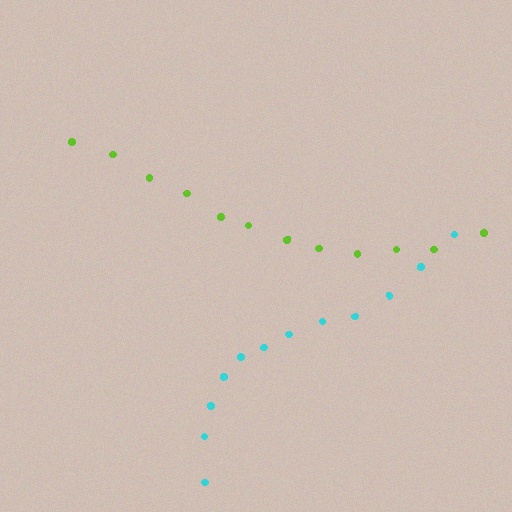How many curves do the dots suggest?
There are 2 distinct paths.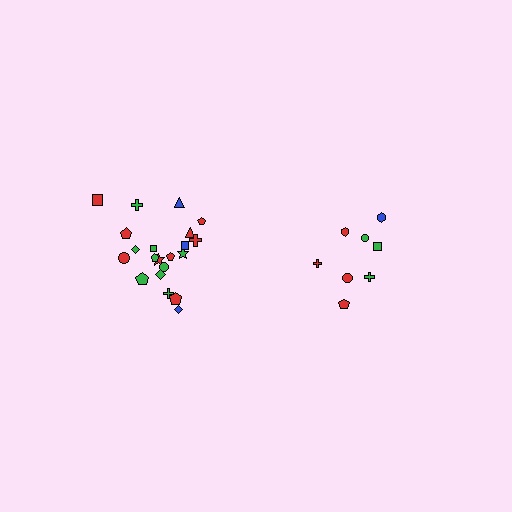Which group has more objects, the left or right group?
The left group.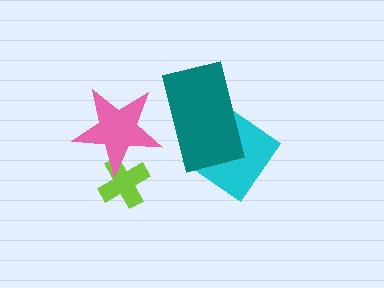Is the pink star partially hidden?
Yes, it is partially covered by another shape.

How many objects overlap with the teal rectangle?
2 objects overlap with the teal rectangle.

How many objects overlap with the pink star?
2 objects overlap with the pink star.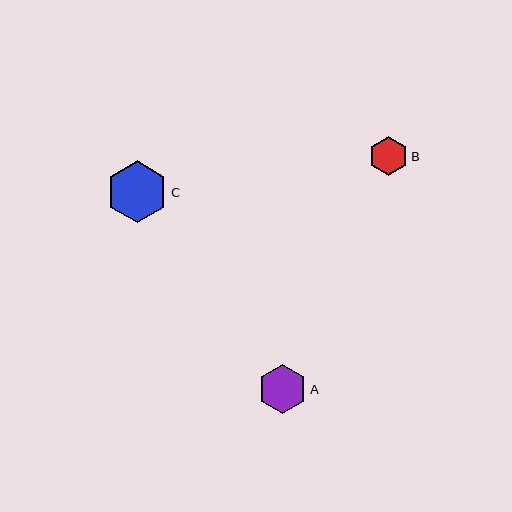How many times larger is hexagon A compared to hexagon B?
Hexagon A is approximately 1.3 times the size of hexagon B.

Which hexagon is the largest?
Hexagon C is the largest with a size of approximately 62 pixels.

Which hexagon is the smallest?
Hexagon B is the smallest with a size of approximately 39 pixels.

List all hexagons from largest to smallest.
From largest to smallest: C, A, B.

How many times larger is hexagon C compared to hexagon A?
Hexagon C is approximately 1.3 times the size of hexagon A.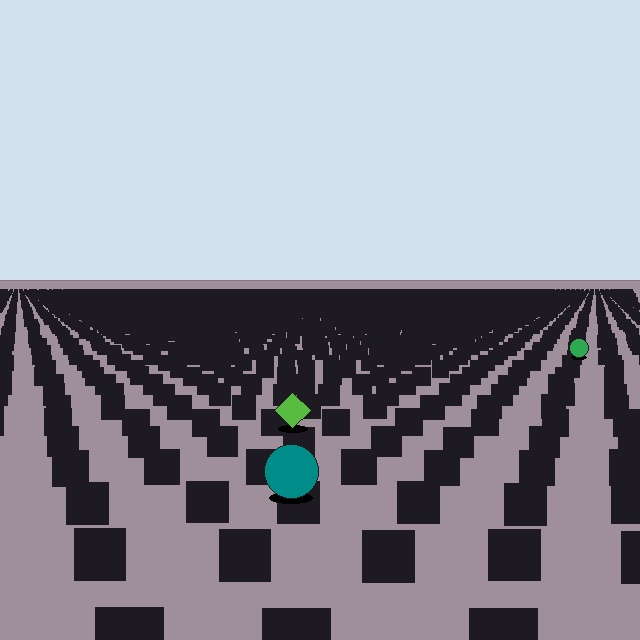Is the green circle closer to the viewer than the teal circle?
No. The teal circle is closer — you can tell from the texture gradient: the ground texture is coarser near it.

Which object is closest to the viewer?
The teal circle is closest. The texture marks near it are larger and more spread out.